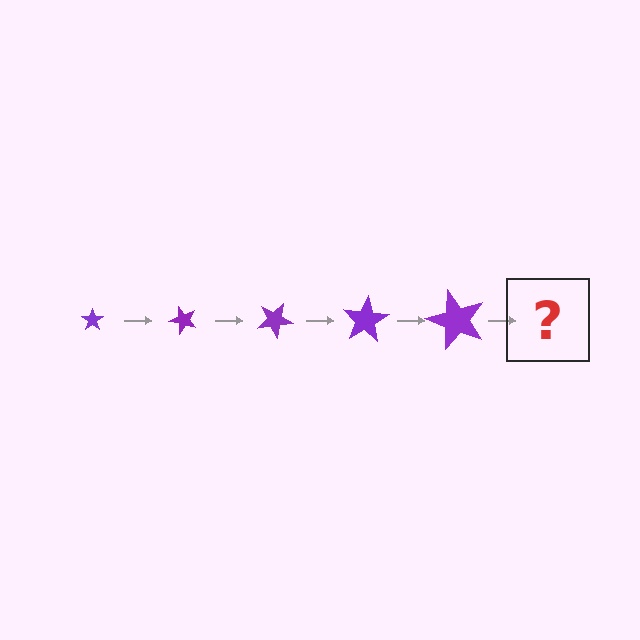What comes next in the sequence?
The next element should be a star, larger than the previous one and rotated 250 degrees from the start.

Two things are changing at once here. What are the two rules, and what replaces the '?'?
The two rules are that the star grows larger each step and it rotates 50 degrees each step. The '?' should be a star, larger than the previous one and rotated 250 degrees from the start.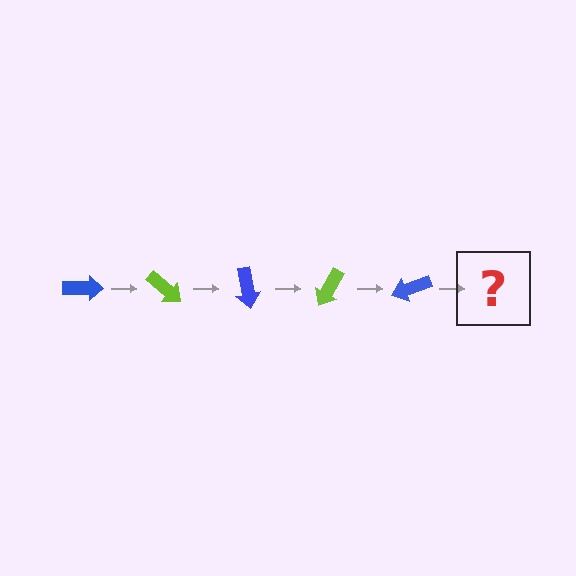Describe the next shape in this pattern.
It should be a lime arrow, rotated 200 degrees from the start.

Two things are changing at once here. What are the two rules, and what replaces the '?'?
The two rules are that it rotates 40 degrees each step and the color cycles through blue and lime. The '?' should be a lime arrow, rotated 200 degrees from the start.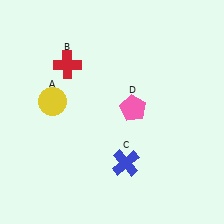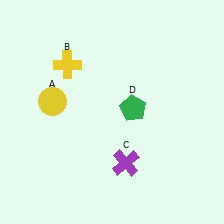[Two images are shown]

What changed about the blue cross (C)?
In Image 1, C is blue. In Image 2, it changed to purple.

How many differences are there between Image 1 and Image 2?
There are 3 differences between the two images.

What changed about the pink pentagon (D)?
In Image 1, D is pink. In Image 2, it changed to green.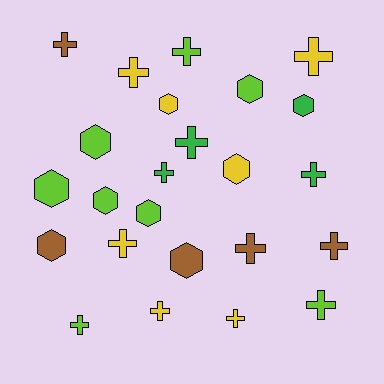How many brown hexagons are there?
There are 2 brown hexagons.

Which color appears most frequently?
Lime, with 8 objects.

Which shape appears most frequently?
Cross, with 14 objects.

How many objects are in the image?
There are 24 objects.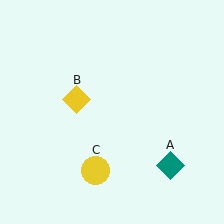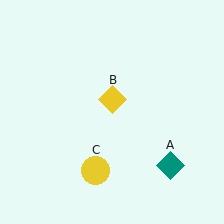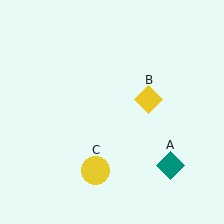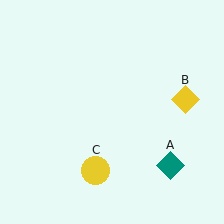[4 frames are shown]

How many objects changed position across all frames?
1 object changed position: yellow diamond (object B).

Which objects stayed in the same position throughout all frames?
Teal diamond (object A) and yellow circle (object C) remained stationary.